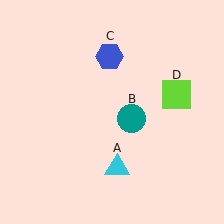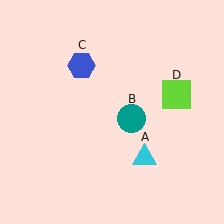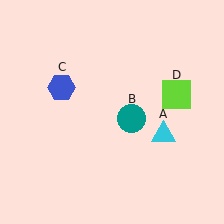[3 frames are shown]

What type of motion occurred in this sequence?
The cyan triangle (object A), blue hexagon (object C) rotated counterclockwise around the center of the scene.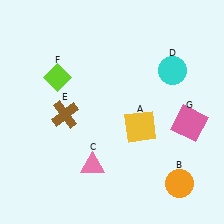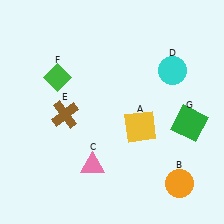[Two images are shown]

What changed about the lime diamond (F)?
In Image 1, F is lime. In Image 2, it changed to green.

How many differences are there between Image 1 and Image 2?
There are 2 differences between the two images.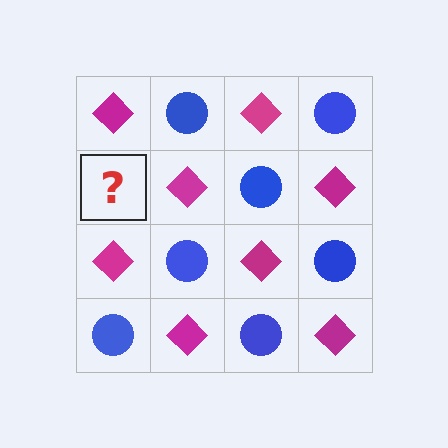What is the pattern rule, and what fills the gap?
The rule is that it alternates magenta diamond and blue circle in a checkerboard pattern. The gap should be filled with a blue circle.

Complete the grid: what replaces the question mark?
The question mark should be replaced with a blue circle.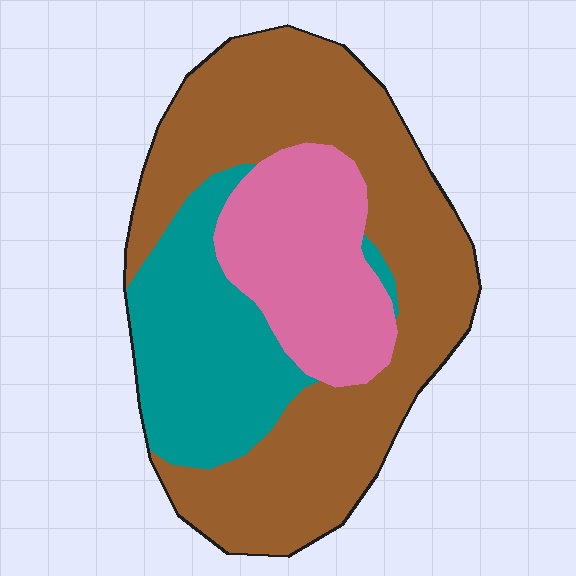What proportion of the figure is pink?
Pink covers about 20% of the figure.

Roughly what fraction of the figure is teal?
Teal takes up less than a quarter of the figure.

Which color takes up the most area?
Brown, at roughly 55%.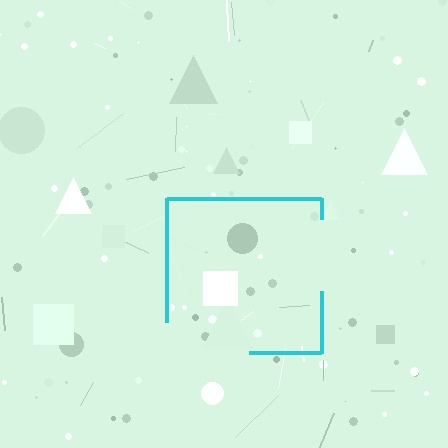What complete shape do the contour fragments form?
The contour fragments form a square.